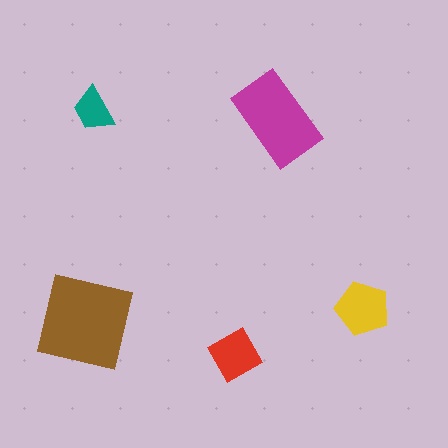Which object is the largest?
The brown square.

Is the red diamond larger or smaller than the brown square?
Smaller.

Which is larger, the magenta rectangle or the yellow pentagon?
The magenta rectangle.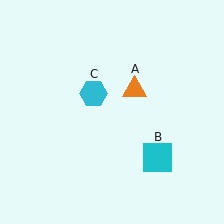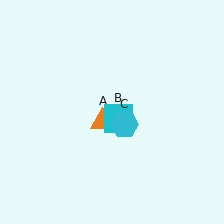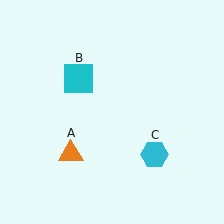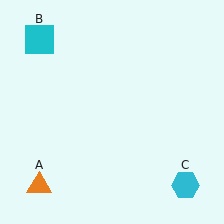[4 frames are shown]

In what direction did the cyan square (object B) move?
The cyan square (object B) moved up and to the left.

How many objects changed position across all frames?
3 objects changed position: orange triangle (object A), cyan square (object B), cyan hexagon (object C).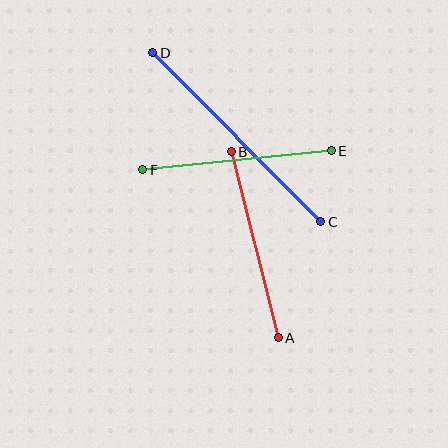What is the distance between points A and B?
The distance is approximately 191 pixels.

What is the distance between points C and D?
The distance is approximately 238 pixels.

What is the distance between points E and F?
The distance is approximately 189 pixels.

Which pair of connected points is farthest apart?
Points C and D are farthest apart.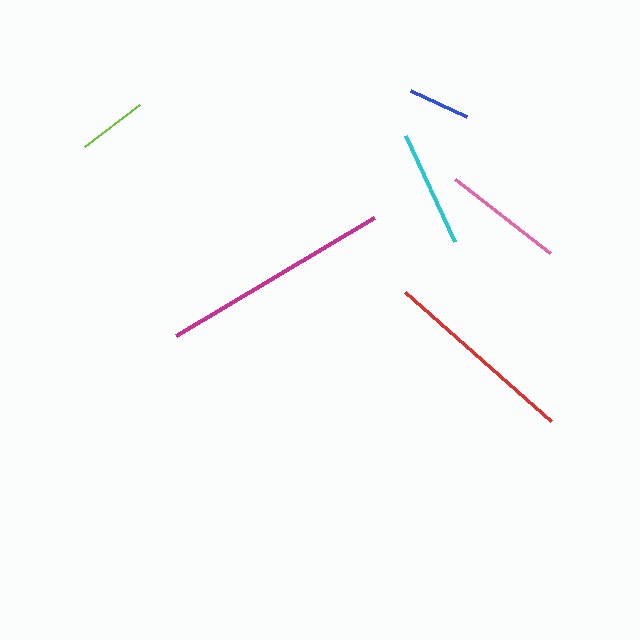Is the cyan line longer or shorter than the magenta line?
The magenta line is longer than the cyan line.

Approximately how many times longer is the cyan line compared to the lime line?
The cyan line is approximately 1.7 times the length of the lime line.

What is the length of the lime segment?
The lime segment is approximately 70 pixels long.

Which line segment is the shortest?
The blue line is the shortest at approximately 62 pixels.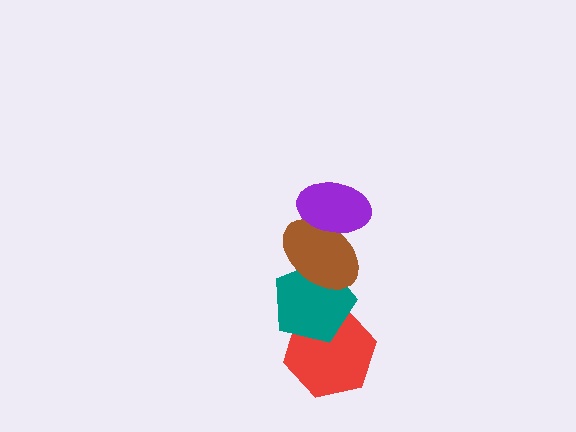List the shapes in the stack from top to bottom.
From top to bottom: the purple ellipse, the brown ellipse, the teal pentagon, the red hexagon.